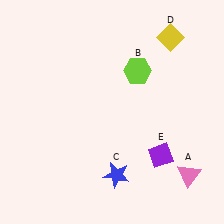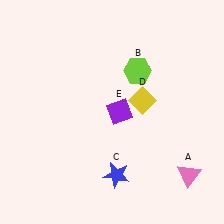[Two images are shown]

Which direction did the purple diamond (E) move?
The purple diamond (E) moved up.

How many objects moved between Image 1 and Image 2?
2 objects moved between the two images.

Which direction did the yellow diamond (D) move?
The yellow diamond (D) moved down.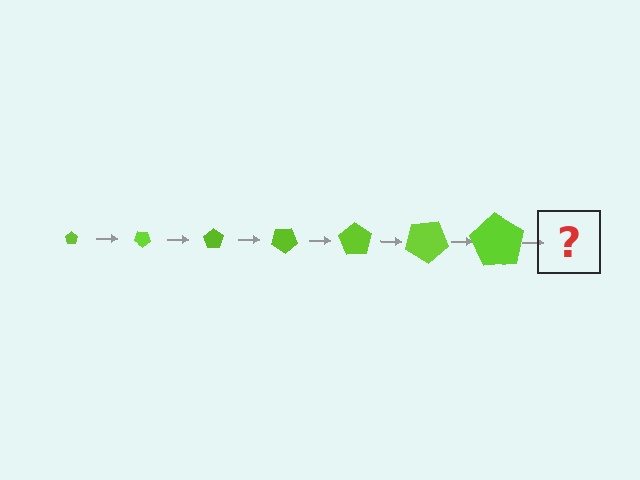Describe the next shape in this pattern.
It should be a pentagon, larger than the previous one and rotated 245 degrees from the start.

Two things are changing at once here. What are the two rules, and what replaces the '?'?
The two rules are that the pentagon grows larger each step and it rotates 35 degrees each step. The '?' should be a pentagon, larger than the previous one and rotated 245 degrees from the start.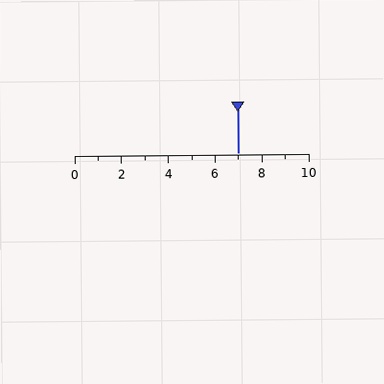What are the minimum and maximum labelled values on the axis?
The axis runs from 0 to 10.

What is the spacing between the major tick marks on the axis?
The major ticks are spaced 2 apart.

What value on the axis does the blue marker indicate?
The marker indicates approximately 7.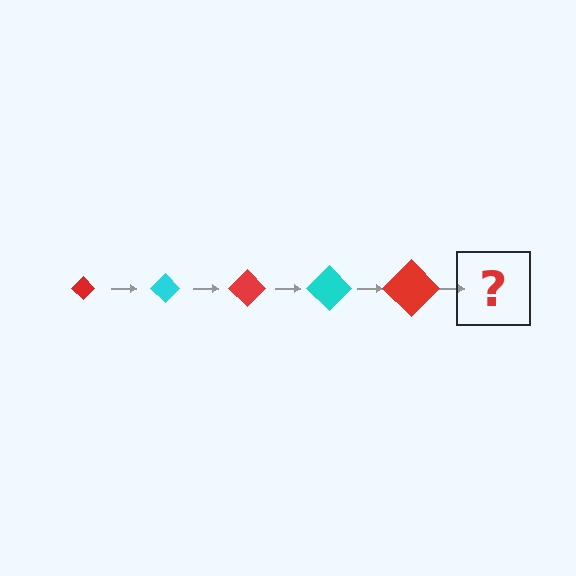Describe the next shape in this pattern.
It should be a cyan diamond, larger than the previous one.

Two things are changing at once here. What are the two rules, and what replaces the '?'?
The two rules are that the diamond grows larger each step and the color cycles through red and cyan. The '?' should be a cyan diamond, larger than the previous one.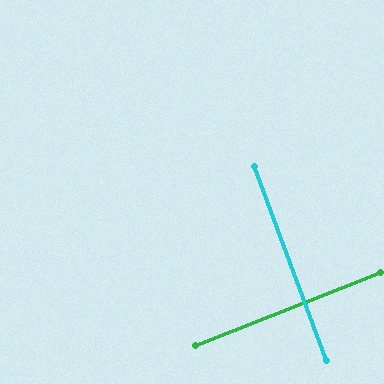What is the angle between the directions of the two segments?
Approximately 89 degrees.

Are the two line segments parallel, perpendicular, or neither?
Perpendicular — they meet at approximately 89°.